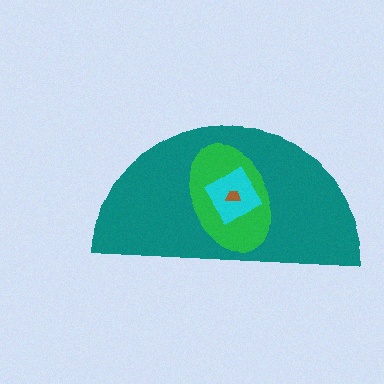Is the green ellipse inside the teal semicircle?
Yes.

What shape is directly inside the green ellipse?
The cyan diamond.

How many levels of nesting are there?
4.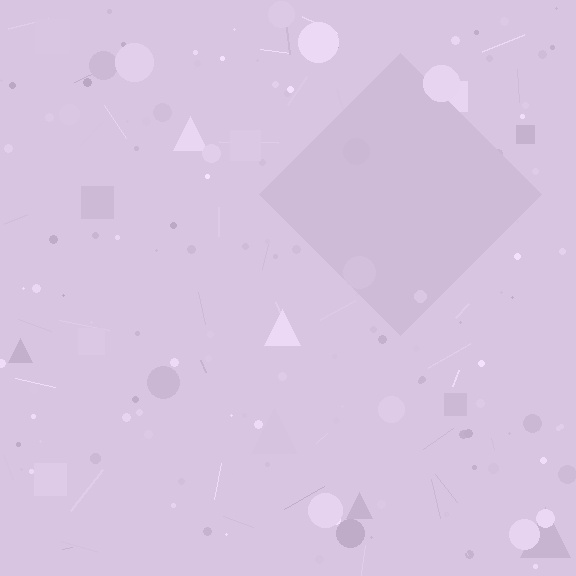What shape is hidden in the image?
A diamond is hidden in the image.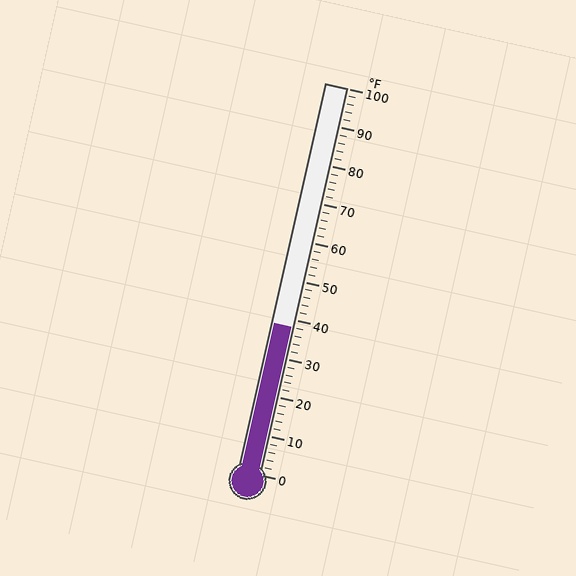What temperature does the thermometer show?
The thermometer shows approximately 38°F.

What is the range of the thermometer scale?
The thermometer scale ranges from 0°F to 100°F.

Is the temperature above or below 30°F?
The temperature is above 30°F.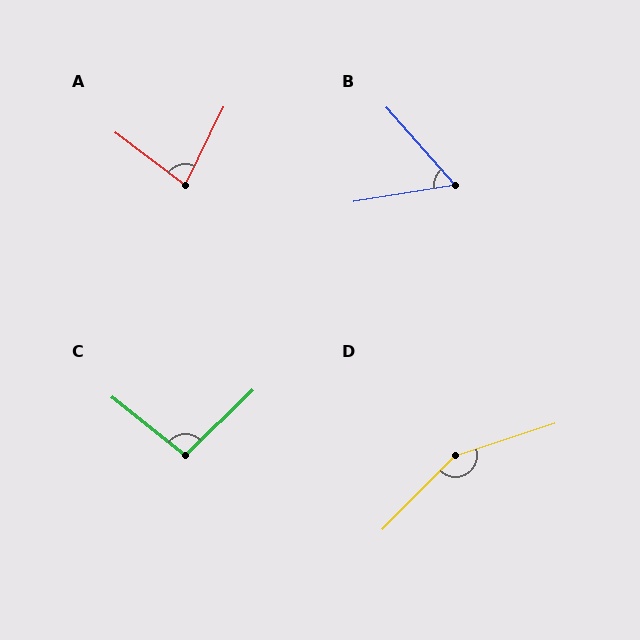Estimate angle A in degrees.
Approximately 79 degrees.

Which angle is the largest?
D, at approximately 153 degrees.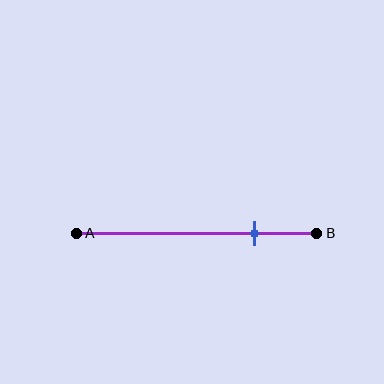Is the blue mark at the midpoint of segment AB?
No, the mark is at about 75% from A, not at the 50% midpoint.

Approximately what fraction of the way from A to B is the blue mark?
The blue mark is approximately 75% of the way from A to B.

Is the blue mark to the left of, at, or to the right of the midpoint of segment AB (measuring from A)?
The blue mark is to the right of the midpoint of segment AB.